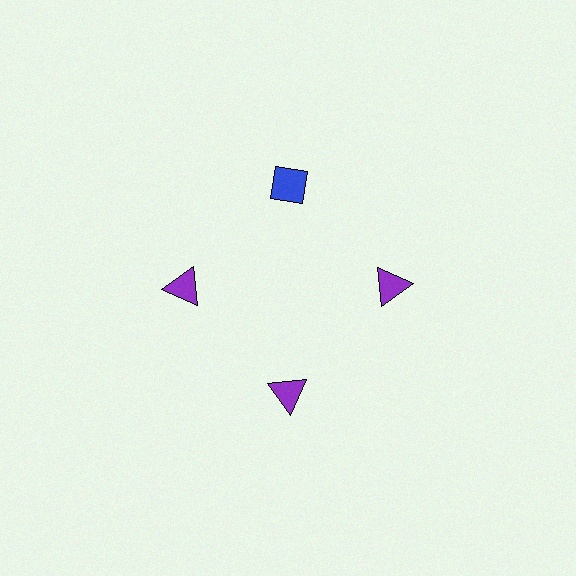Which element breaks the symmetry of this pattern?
The blue diamond at roughly the 12 o'clock position breaks the symmetry. All other shapes are purple triangles.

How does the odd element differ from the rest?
It differs in both color (blue instead of purple) and shape (diamond instead of triangle).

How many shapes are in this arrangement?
There are 4 shapes arranged in a ring pattern.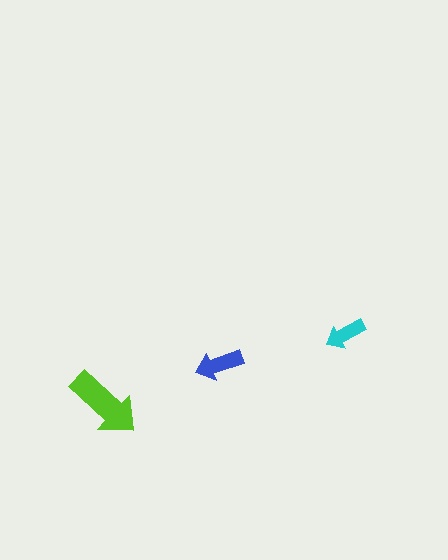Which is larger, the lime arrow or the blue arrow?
The lime one.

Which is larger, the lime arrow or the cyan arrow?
The lime one.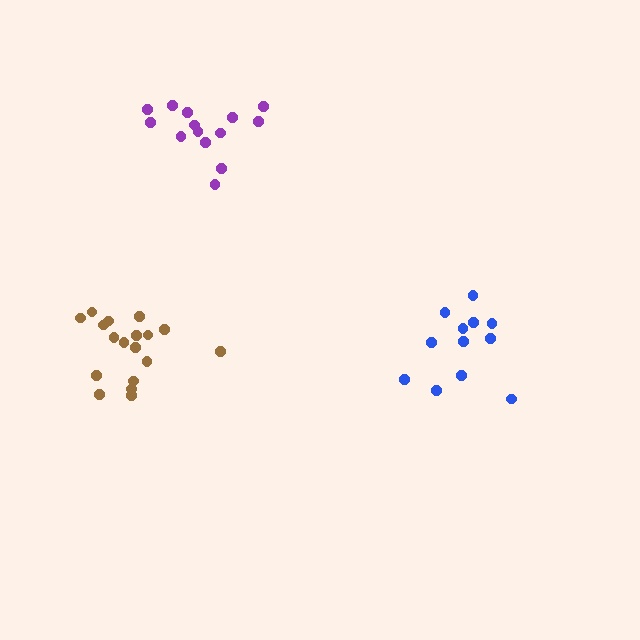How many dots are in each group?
Group 1: 14 dots, Group 2: 12 dots, Group 3: 18 dots (44 total).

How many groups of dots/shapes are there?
There are 3 groups.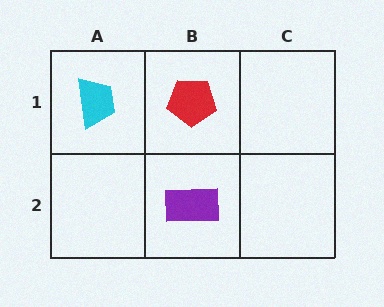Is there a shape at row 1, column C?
No, that cell is empty.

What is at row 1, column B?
A red pentagon.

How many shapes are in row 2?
1 shape.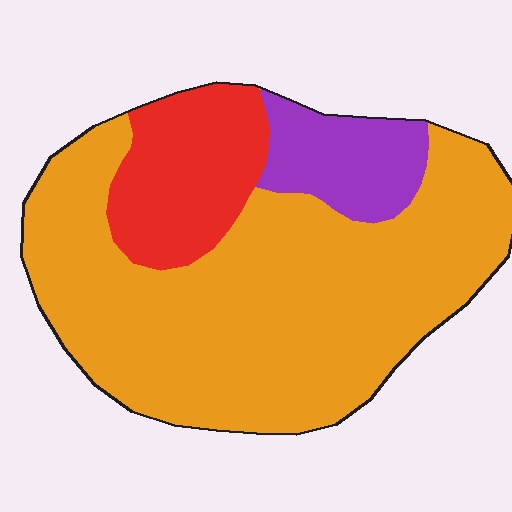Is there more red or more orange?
Orange.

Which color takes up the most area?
Orange, at roughly 70%.